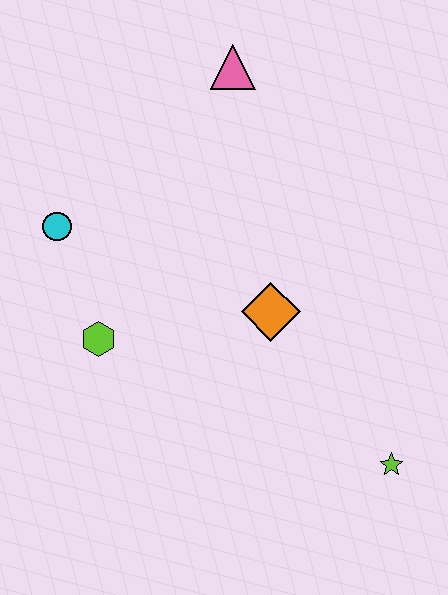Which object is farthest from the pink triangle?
The lime star is farthest from the pink triangle.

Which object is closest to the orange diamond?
The lime hexagon is closest to the orange diamond.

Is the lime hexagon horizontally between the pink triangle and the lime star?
No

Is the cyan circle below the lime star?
No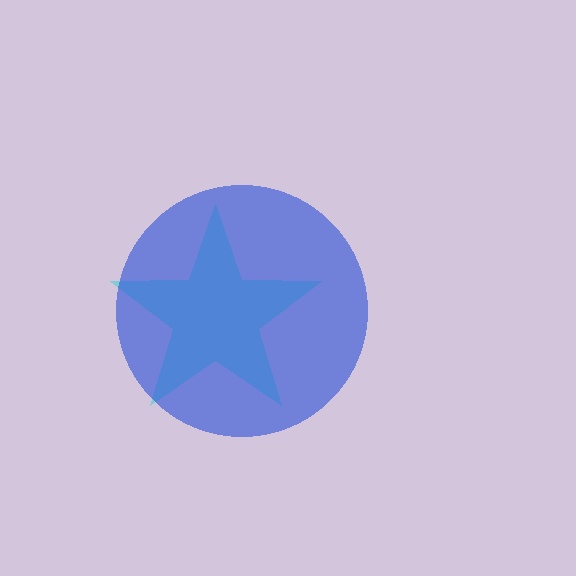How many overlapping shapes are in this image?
There are 2 overlapping shapes in the image.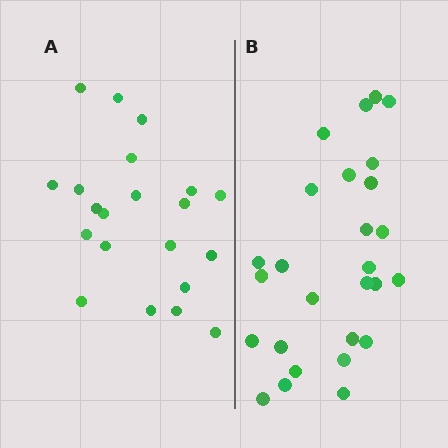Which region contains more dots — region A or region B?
Region B (the right region) has more dots.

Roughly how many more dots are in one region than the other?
Region B has about 6 more dots than region A.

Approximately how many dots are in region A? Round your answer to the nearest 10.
About 20 dots. (The exact count is 21, which rounds to 20.)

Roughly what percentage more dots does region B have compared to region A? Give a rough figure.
About 30% more.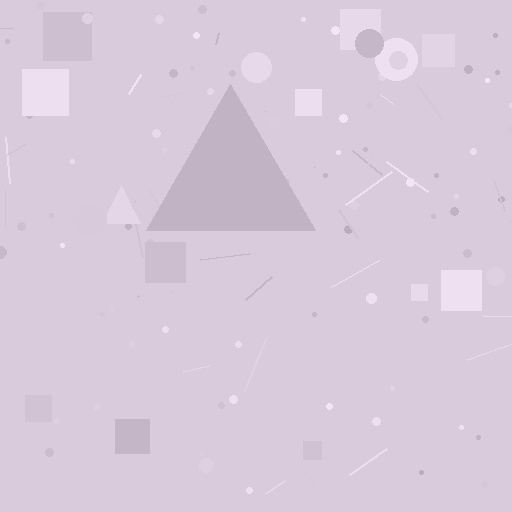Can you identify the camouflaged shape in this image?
The camouflaged shape is a triangle.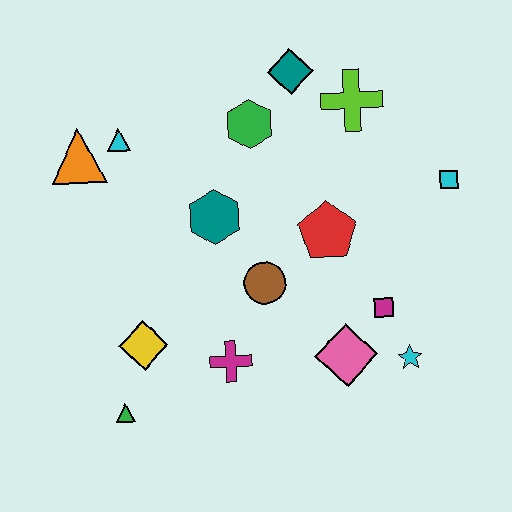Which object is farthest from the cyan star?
The orange triangle is farthest from the cyan star.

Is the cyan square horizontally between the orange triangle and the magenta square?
No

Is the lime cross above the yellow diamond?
Yes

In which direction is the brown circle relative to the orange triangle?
The brown circle is to the right of the orange triangle.